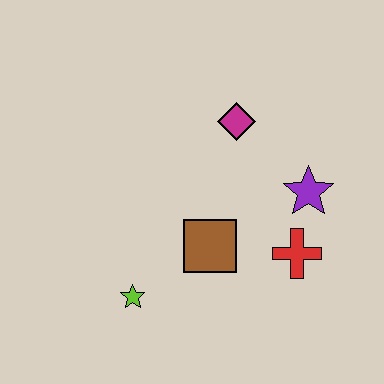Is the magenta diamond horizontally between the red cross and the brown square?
Yes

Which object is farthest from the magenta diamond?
The lime star is farthest from the magenta diamond.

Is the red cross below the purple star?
Yes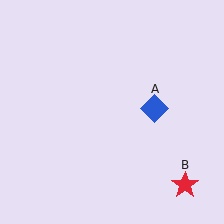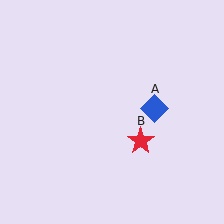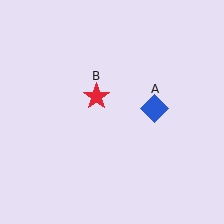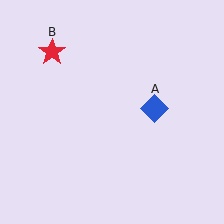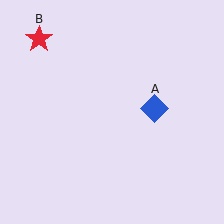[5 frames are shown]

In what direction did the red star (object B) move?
The red star (object B) moved up and to the left.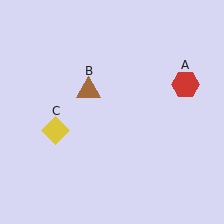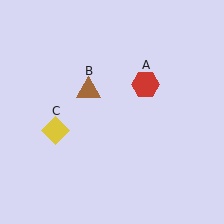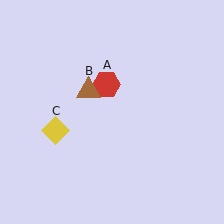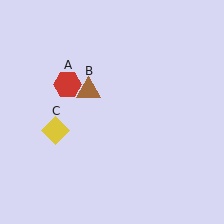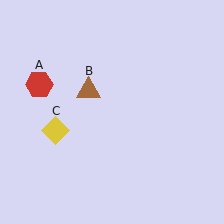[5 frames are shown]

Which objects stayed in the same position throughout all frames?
Brown triangle (object B) and yellow diamond (object C) remained stationary.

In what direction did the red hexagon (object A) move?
The red hexagon (object A) moved left.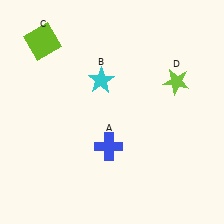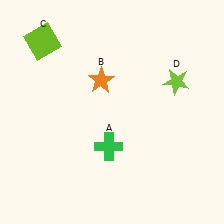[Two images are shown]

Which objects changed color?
A changed from blue to green. B changed from cyan to orange.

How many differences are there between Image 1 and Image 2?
There are 2 differences between the two images.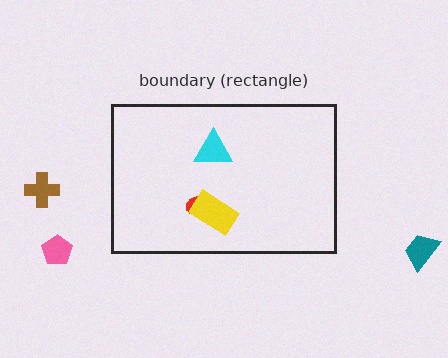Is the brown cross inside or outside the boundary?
Outside.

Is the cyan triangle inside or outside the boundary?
Inside.